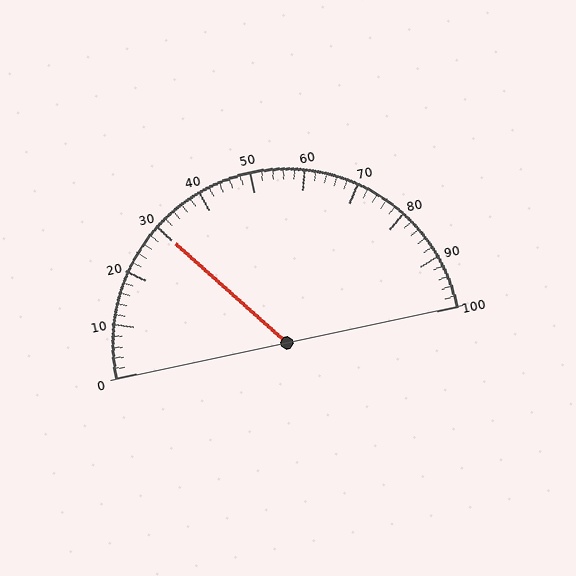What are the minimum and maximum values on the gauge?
The gauge ranges from 0 to 100.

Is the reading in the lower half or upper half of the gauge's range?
The reading is in the lower half of the range (0 to 100).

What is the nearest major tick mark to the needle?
The nearest major tick mark is 30.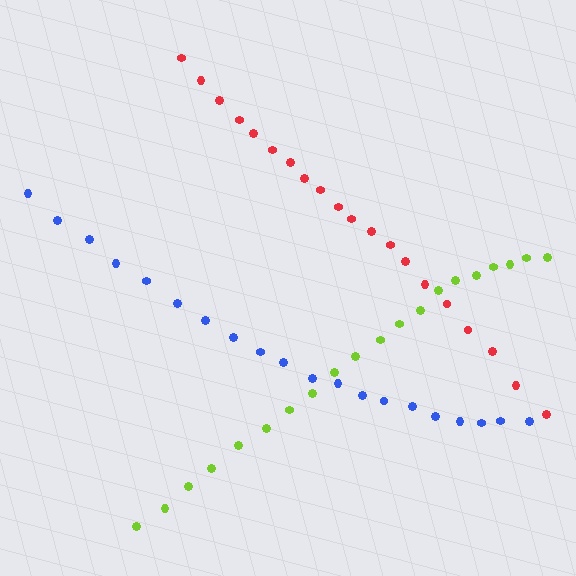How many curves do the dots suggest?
There are 3 distinct paths.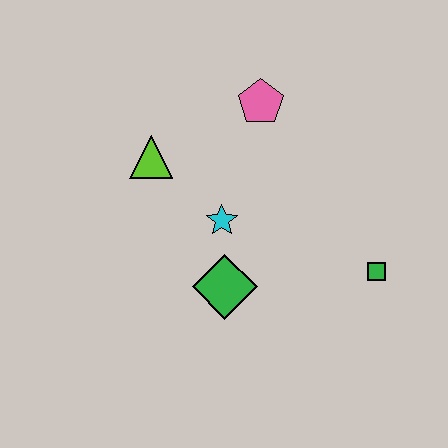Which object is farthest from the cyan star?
The green square is farthest from the cyan star.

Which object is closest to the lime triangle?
The cyan star is closest to the lime triangle.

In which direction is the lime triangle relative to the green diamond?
The lime triangle is above the green diamond.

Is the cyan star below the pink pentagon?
Yes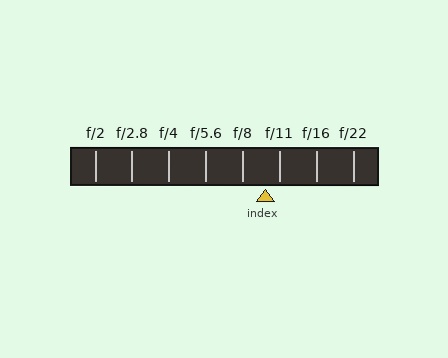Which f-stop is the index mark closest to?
The index mark is closest to f/11.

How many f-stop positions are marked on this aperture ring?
There are 8 f-stop positions marked.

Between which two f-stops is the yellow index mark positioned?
The index mark is between f/8 and f/11.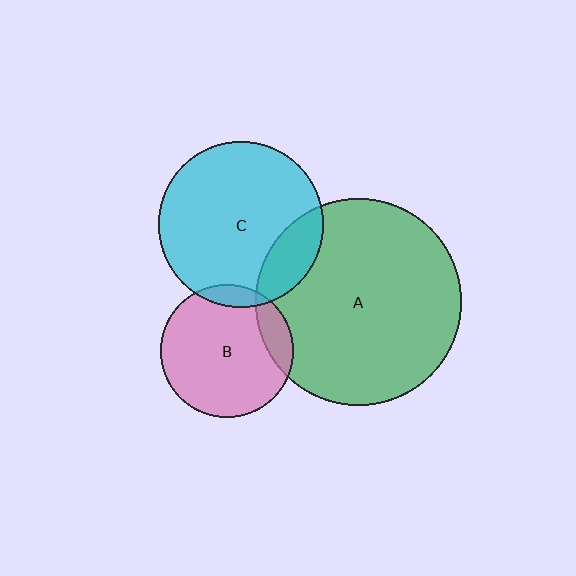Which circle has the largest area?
Circle A (green).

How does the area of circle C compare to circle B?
Approximately 1.5 times.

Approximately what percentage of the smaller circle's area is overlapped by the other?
Approximately 15%.